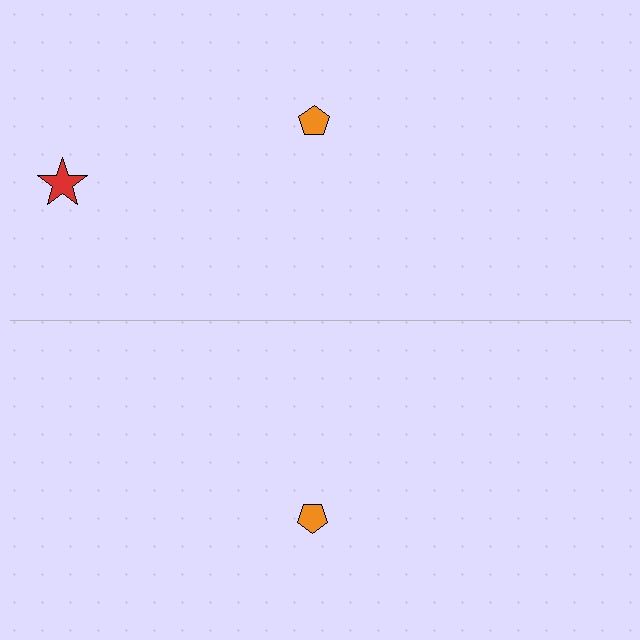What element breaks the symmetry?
A red star is missing from the bottom side.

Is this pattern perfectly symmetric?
No, the pattern is not perfectly symmetric. A red star is missing from the bottom side.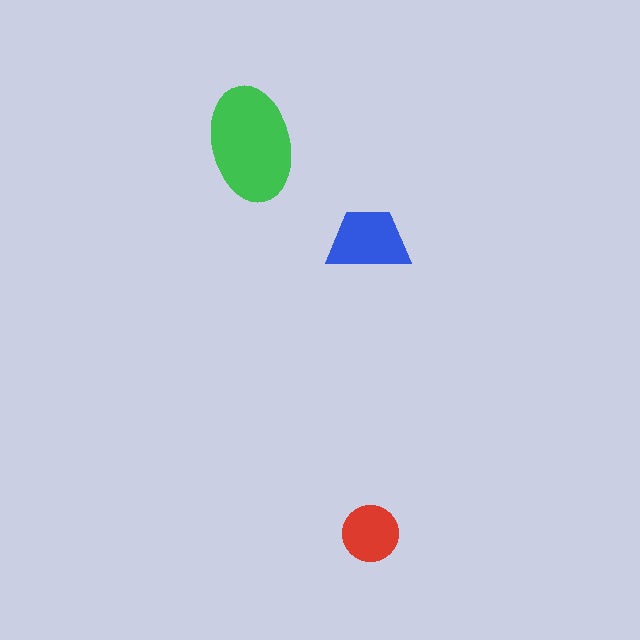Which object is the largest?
The green ellipse.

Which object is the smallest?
The red circle.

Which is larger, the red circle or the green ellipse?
The green ellipse.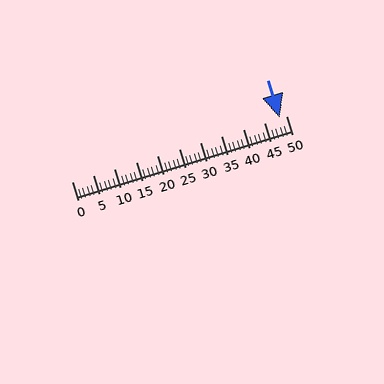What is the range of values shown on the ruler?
The ruler shows values from 0 to 50.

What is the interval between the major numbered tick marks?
The major tick marks are spaced 5 units apart.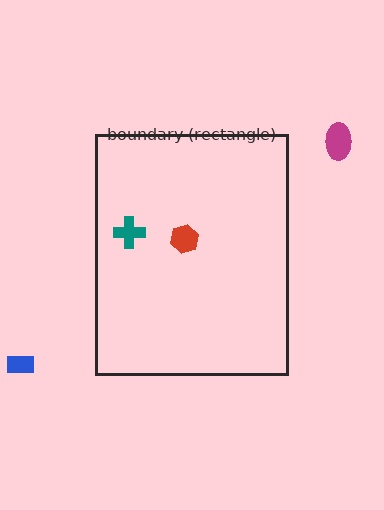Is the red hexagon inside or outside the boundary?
Inside.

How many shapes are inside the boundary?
2 inside, 2 outside.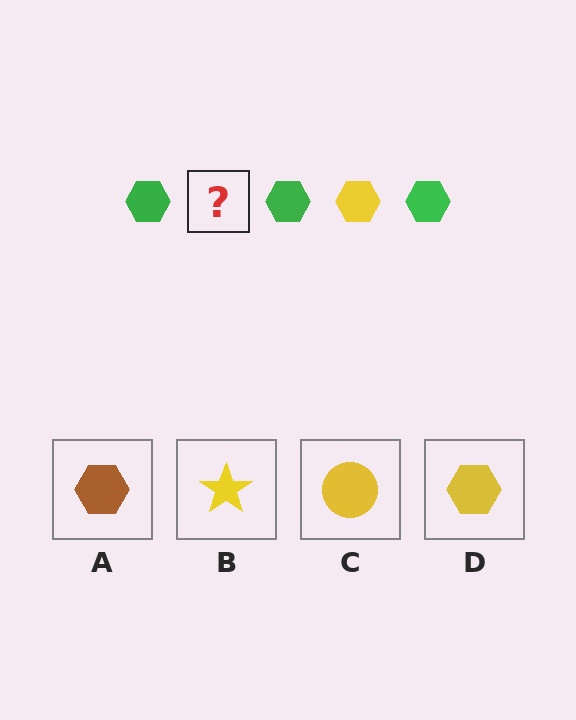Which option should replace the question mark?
Option D.